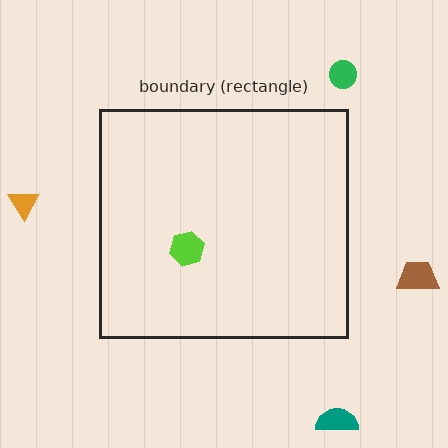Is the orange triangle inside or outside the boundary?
Outside.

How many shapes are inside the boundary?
1 inside, 4 outside.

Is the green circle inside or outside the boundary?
Outside.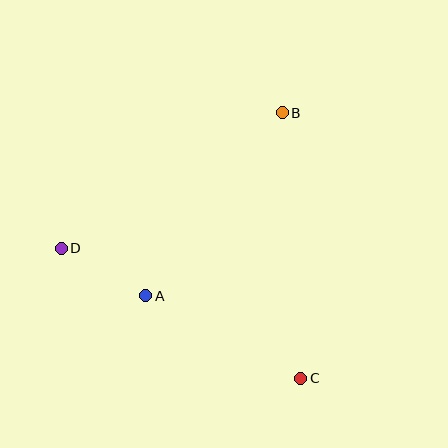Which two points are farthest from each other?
Points C and D are farthest from each other.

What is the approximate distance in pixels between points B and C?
The distance between B and C is approximately 266 pixels.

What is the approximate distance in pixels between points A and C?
The distance between A and C is approximately 176 pixels.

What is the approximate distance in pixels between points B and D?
The distance between B and D is approximately 259 pixels.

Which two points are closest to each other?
Points A and D are closest to each other.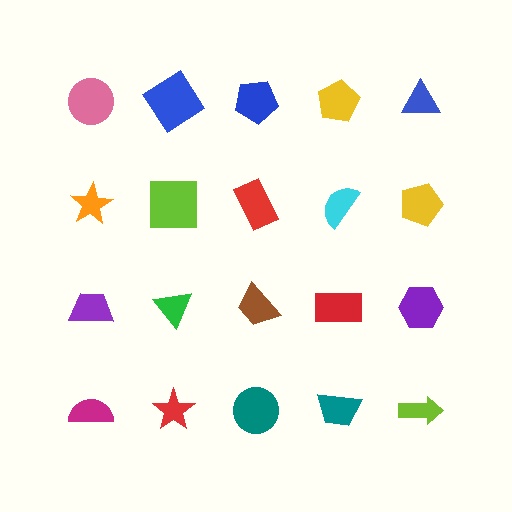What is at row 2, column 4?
A cyan semicircle.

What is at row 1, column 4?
A yellow pentagon.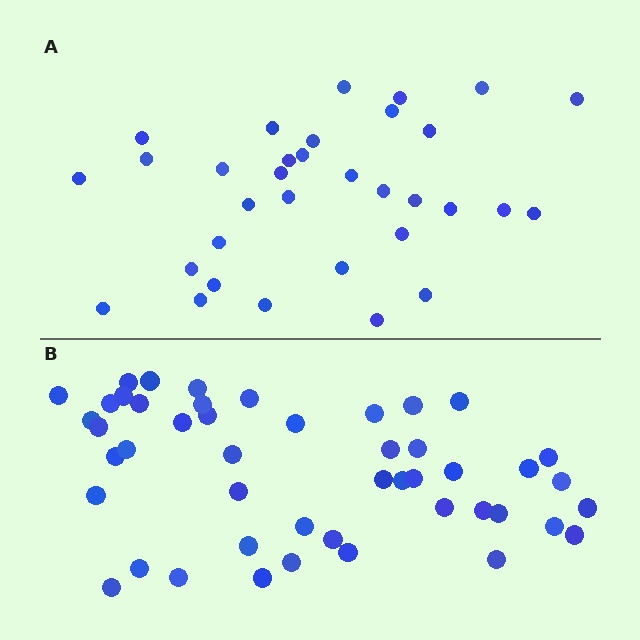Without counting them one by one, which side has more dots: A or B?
Region B (the bottom region) has more dots.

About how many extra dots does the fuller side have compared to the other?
Region B has approximately 15 more dots than region A.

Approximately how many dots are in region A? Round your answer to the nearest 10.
About 30 dots. (The exact count is 33, which rounds to 30.)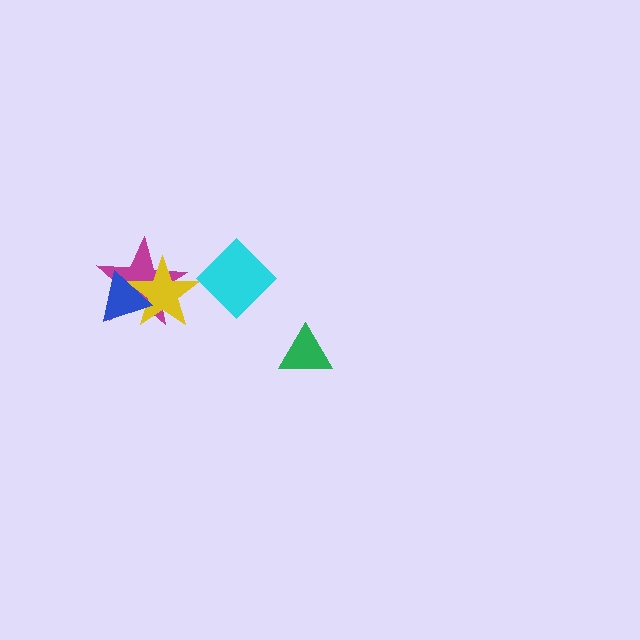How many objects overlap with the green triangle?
0 objects overlap with the green triangle.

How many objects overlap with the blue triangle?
2 objects overlap with the blue triangle.